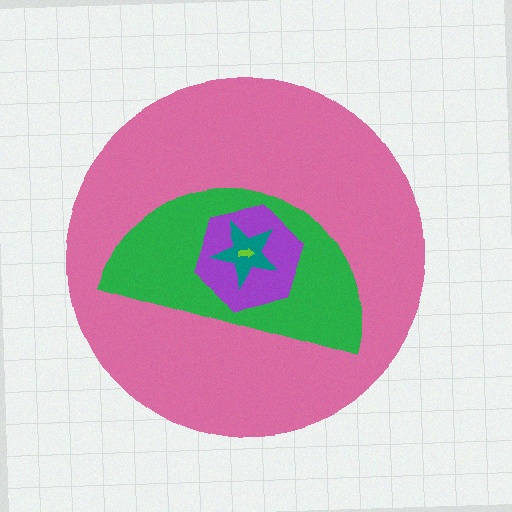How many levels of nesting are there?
5.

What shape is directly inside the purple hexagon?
The teal star.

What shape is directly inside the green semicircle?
The purple hexagon.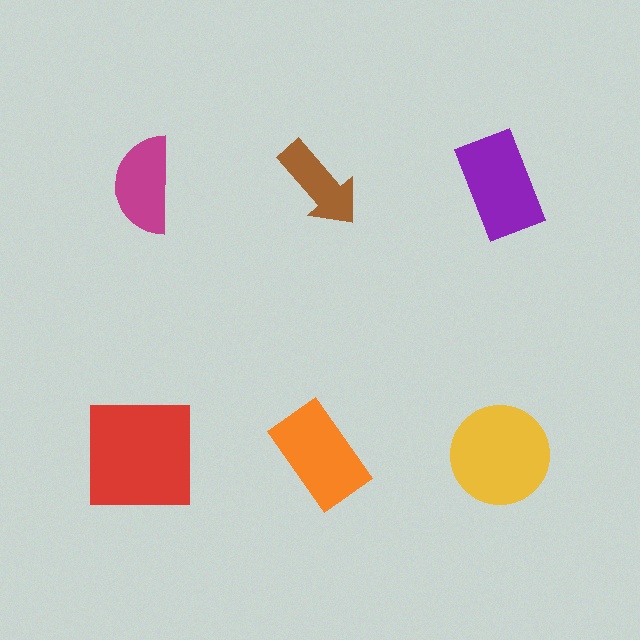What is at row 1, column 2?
A brown arrow.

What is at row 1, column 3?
A purple rectangle.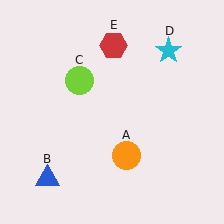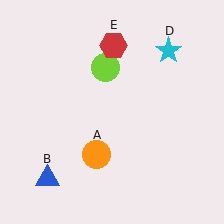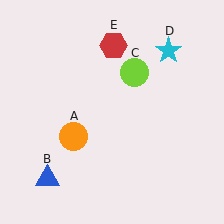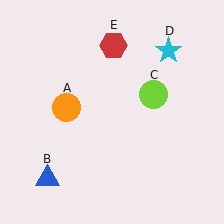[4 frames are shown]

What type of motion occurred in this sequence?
The orange circle (object A), lime circle (object C) rotated clockwise around the center of the scene.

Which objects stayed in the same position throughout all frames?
Blue triangle (object B) and cyan star (object D) and red hexagon (object E) remained stationary.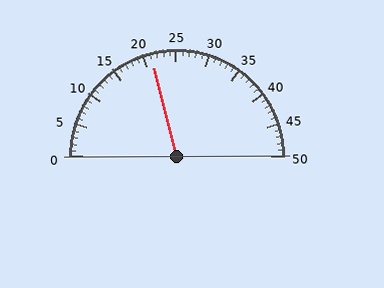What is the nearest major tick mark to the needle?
The nearest major tick mark is 20.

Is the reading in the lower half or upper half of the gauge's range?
The reading is in the lower half of the range (0 to 50).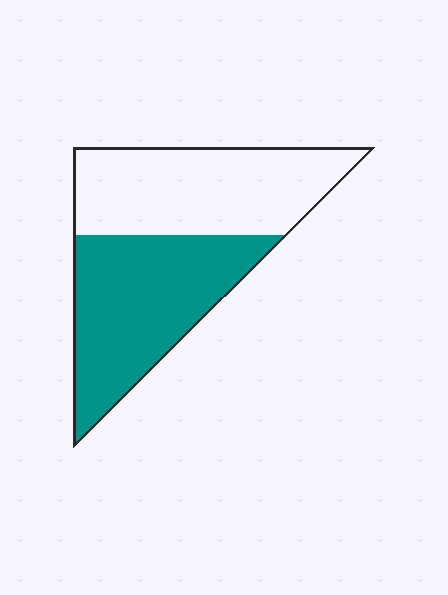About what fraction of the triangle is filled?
About one half (1/2).